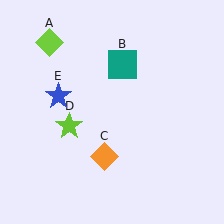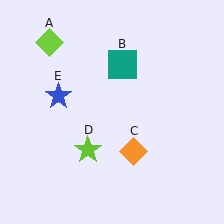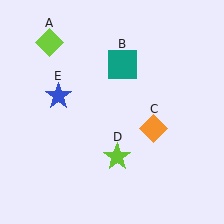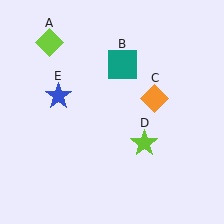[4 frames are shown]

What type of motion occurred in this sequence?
The orange diamond (object C), lime star (object D) rotated counterclockwise around the center of the scene.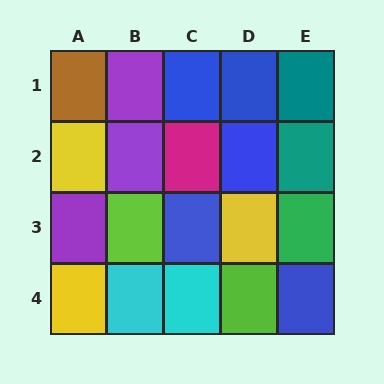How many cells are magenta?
1 cell is magenta.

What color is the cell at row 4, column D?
Lime.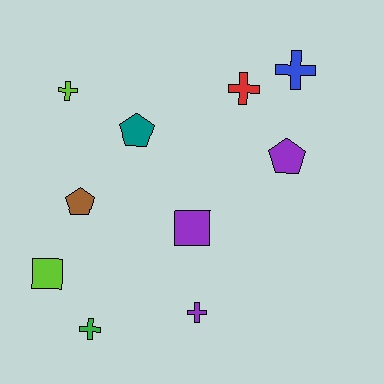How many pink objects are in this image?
There are no pink objects.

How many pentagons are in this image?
There are 3 pentagons.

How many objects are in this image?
There are 10 objects.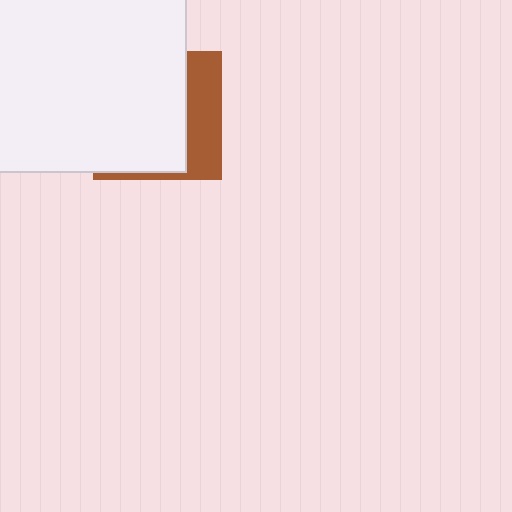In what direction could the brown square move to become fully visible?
The brown square could move right. That would shift it out from behind the white rectangle entirely.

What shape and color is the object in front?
The object in front is a white rectangle.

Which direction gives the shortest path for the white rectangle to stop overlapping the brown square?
Moving left gives the shortest separation.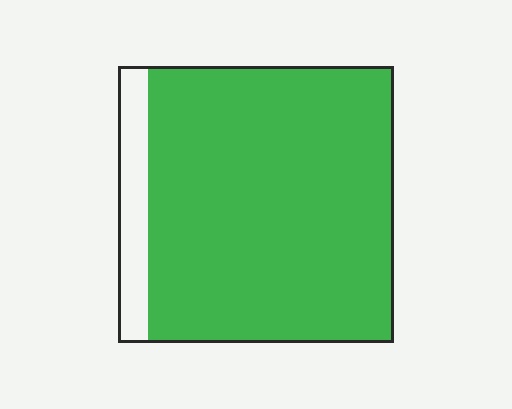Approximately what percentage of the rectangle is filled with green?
Approximately 90%.